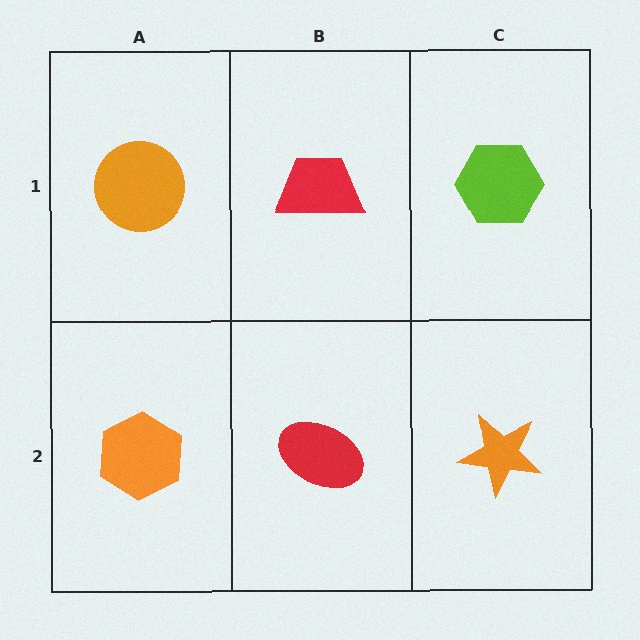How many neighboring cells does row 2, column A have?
2.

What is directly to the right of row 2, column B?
An orange star.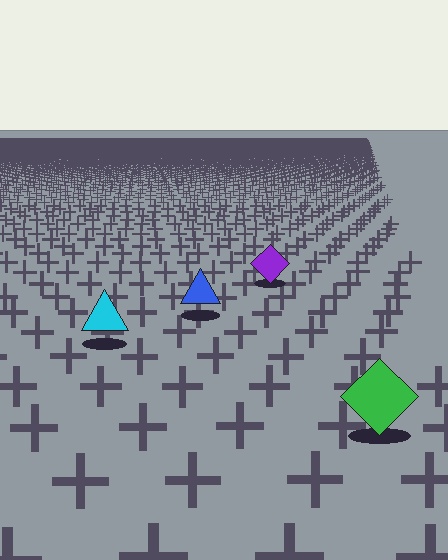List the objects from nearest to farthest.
From nearest to farthest: the green diamond, the cyan triangle, the blue triangle, the purple diamond.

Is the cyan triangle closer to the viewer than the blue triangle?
Yes. The cyan triangle is closer — you can tell from the texture gradient: the ground texture is coarser near it.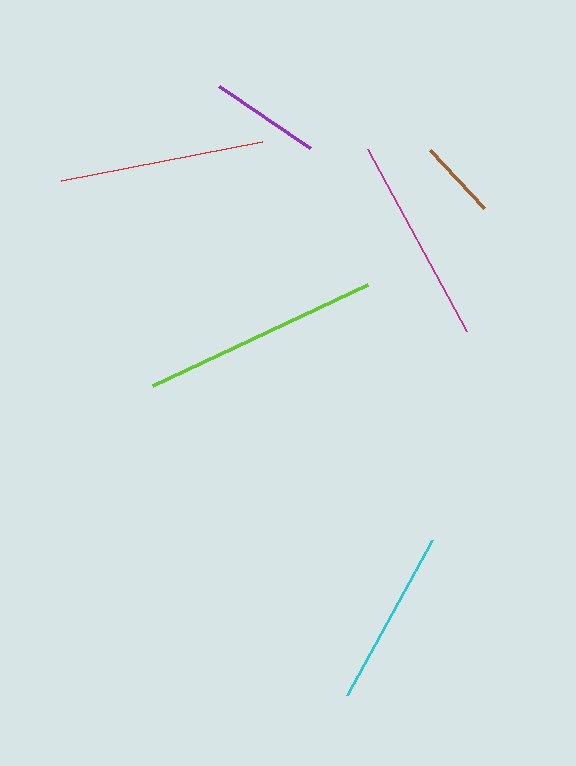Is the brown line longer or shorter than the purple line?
The purple line is longer than the brown line.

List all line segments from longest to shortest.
From longest to shortest: lime, magenta, red, cyan, purple, brown.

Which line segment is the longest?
The lime line is the longest at approximately 237 pixels.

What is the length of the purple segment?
The purple segment is approximately 110 pixels long.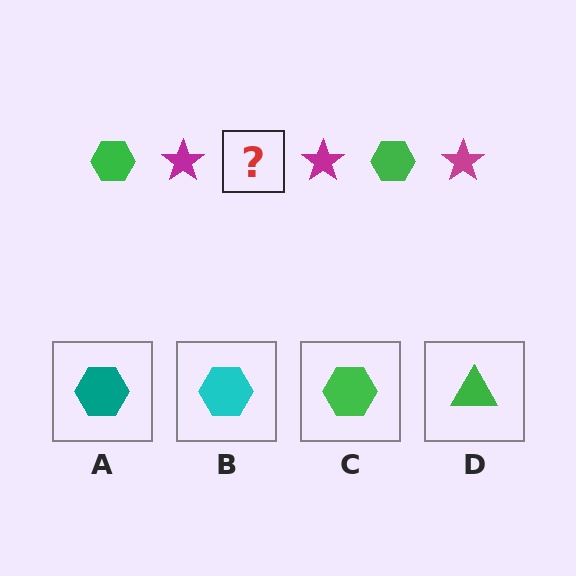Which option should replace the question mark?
Option C.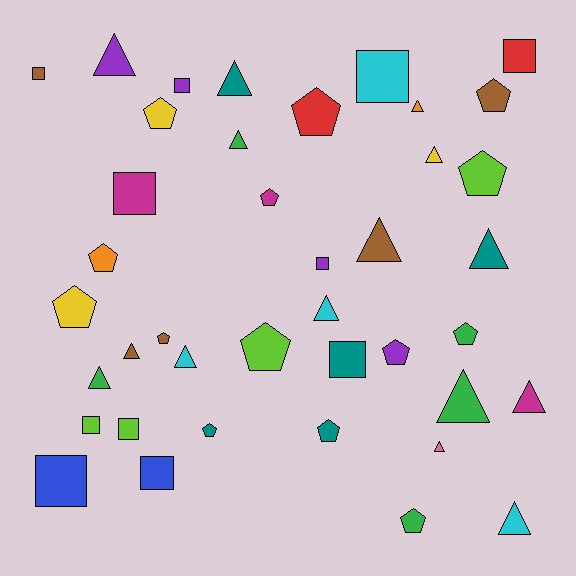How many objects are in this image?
There are 40 objects.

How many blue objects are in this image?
There are 2 blue objects.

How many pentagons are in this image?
There are 14 pentagons.